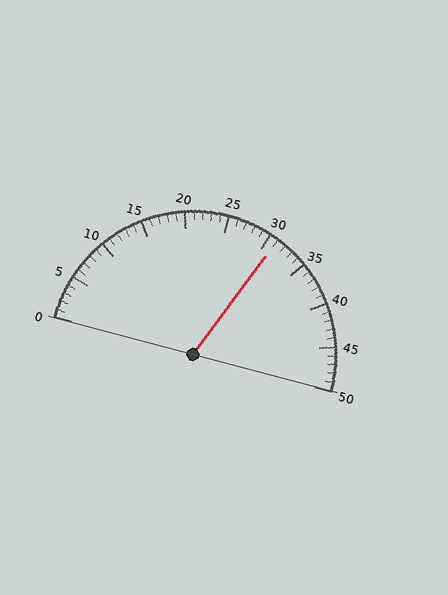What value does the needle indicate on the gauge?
The needle indicates approximately 31.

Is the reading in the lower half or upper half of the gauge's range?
The reading is in the upper half of the range (0 to 50).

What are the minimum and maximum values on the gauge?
The gauge ranges from 0 to 50.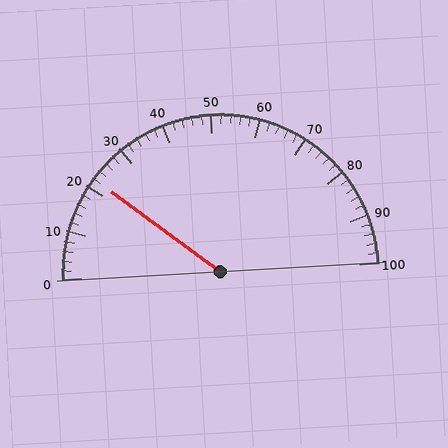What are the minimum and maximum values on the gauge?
The gauge ranges from 0 to 100.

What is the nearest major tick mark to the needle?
The nearest major tick mark is 20.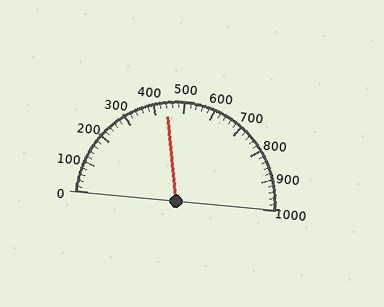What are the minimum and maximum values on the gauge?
The gauge ranges from 0 to 1000.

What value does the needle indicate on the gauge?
The needle indicates approximately 440.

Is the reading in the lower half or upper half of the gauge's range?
The reading is in the lower half of the range (0 to 1000).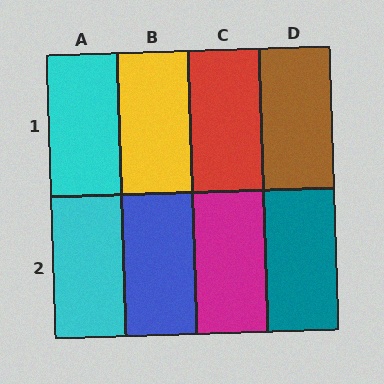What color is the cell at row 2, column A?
Cyan.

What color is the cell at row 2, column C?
Magenta.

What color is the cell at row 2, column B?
Blue.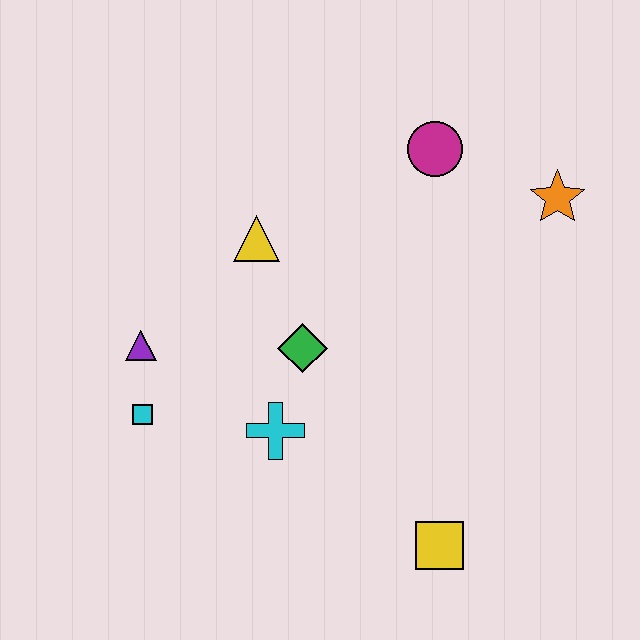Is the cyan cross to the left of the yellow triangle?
No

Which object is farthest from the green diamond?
The orange star is farthest from the green diamond.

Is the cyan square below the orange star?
Yes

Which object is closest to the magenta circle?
The orange star is closest to the magenta circle.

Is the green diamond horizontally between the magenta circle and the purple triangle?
Yes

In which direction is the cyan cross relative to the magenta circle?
The cyan cross is below the magenta circle.